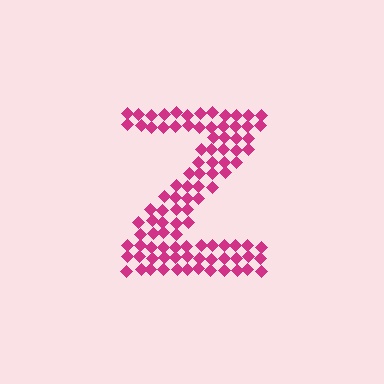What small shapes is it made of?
It is made of small diamonds.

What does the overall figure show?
The overall figure shows the letter Z.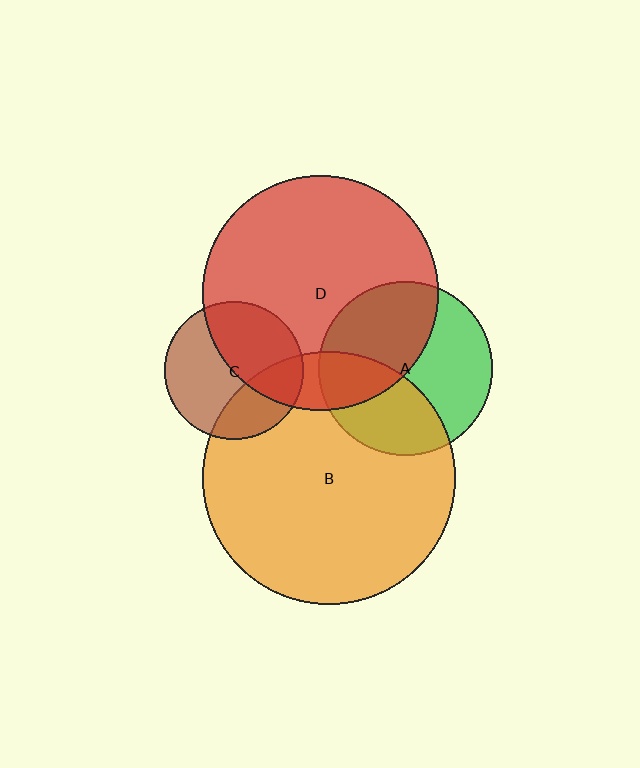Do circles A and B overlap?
Yes.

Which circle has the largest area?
Circle B (orange).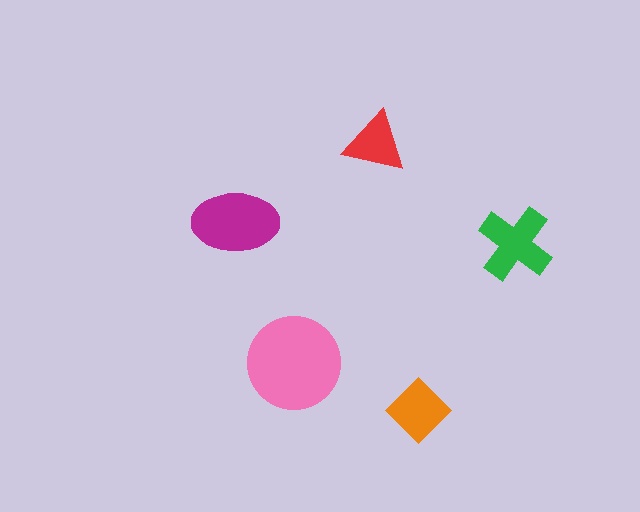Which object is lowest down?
The orange diamond is bottommost.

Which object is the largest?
The pink circle.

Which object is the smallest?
The red triangle.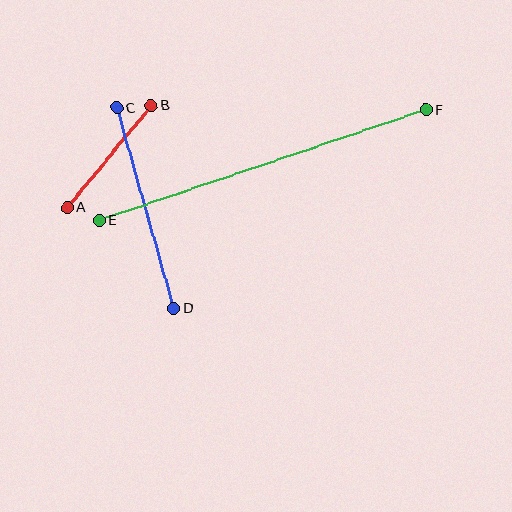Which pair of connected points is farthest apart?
Points E and F are farthest apart.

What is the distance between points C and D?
The distance is approximately 208 pixels.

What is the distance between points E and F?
The distance is approximately 345 pixels.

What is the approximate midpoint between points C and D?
The midpoint is at approximately (145, 208) pixels.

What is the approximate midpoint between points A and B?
The midpoint is at approximately (109, 156) pixels.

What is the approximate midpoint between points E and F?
The midpoint is at approximately (262, 165) pixels.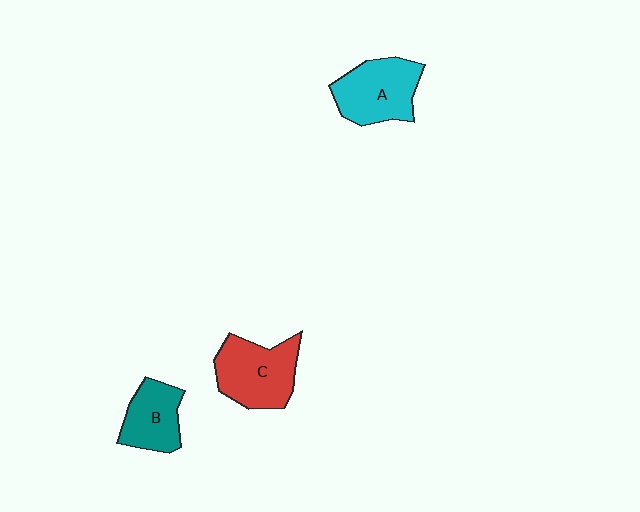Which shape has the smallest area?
Shape B (teal).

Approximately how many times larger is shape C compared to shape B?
Approximately 1.4 times.